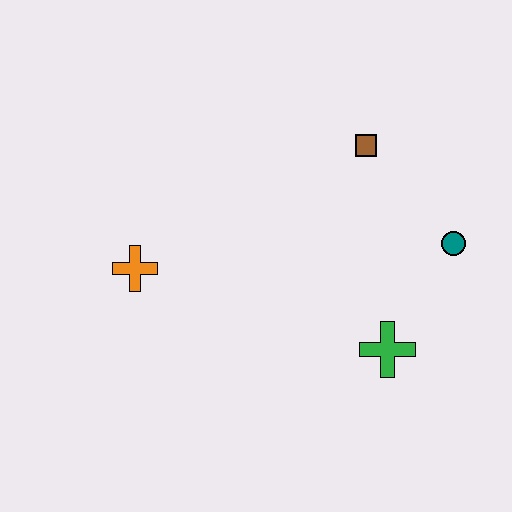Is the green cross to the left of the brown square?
No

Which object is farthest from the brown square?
The orange cross is farthest from the brown square.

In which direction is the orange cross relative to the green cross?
The orange cross is to the left of the green cross.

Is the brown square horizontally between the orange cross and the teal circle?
Yes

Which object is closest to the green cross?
The teal circle is closest to the green cross.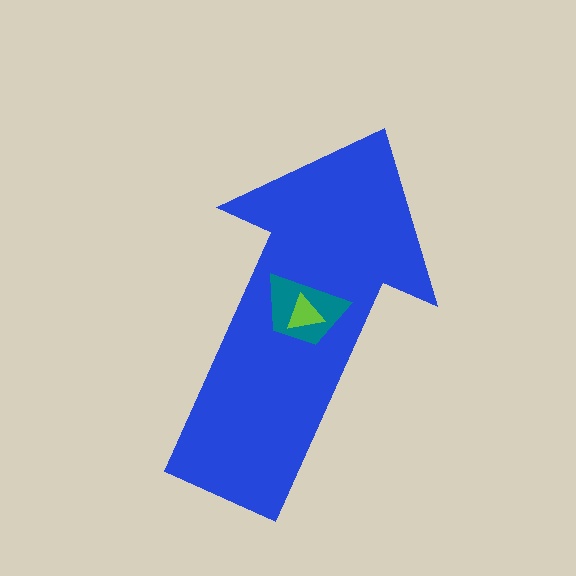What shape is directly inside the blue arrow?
The teal trapezoid.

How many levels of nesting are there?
3.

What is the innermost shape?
The lime triangle.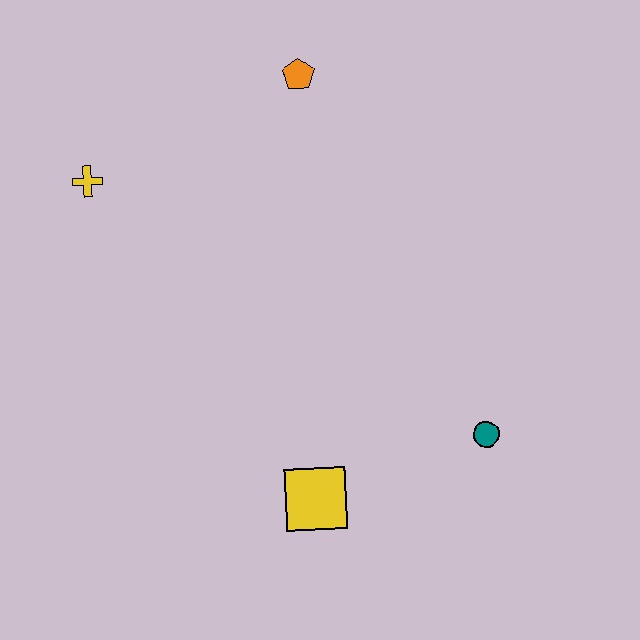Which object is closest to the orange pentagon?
The yellow cross is closest to the orange pentagon.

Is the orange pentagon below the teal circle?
No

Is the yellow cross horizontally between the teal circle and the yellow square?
No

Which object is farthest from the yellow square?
The orange pentagon is farthest from the yellow square.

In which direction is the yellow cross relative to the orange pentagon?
The yellow cross is to the left of the orange pentagon.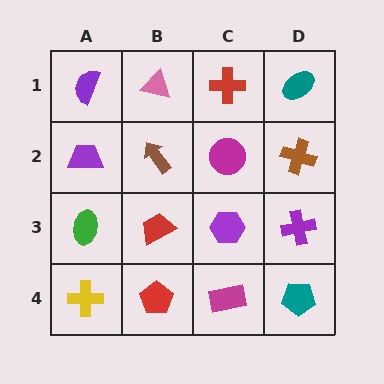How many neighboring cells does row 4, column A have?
2.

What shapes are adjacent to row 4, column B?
A red trapezoid (row 3, column B), a yellow cross (row 4, column A), a magenta rectangle (row 4, column C).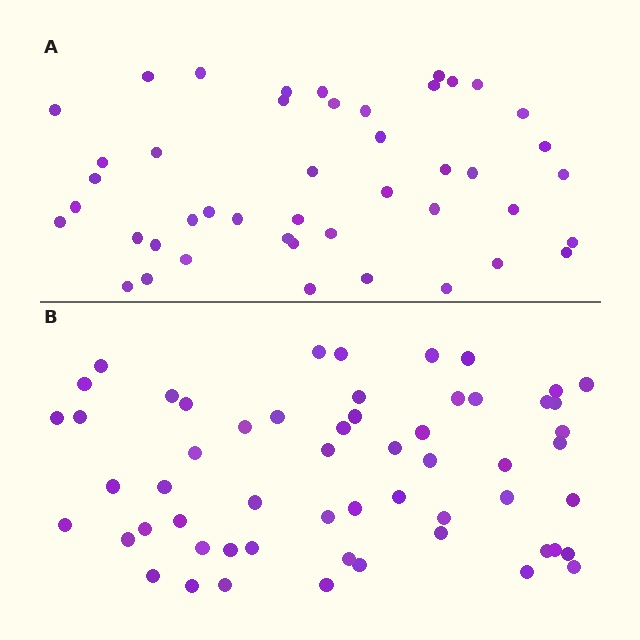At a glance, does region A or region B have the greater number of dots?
Region B (the bottom region) has more dots.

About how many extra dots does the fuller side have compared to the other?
Region B has roughly 12 or so more dots than region A.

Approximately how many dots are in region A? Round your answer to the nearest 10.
About 40 dots. (The exact count is 45, which rounds to 40.)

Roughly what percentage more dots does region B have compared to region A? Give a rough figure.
About 25% more.